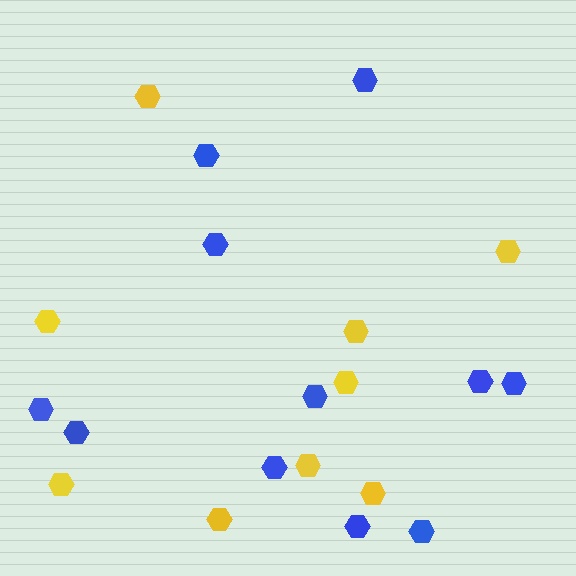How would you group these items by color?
There are 2 groups: one group of blue hexagons (11) and one group of yellow hexagons (9).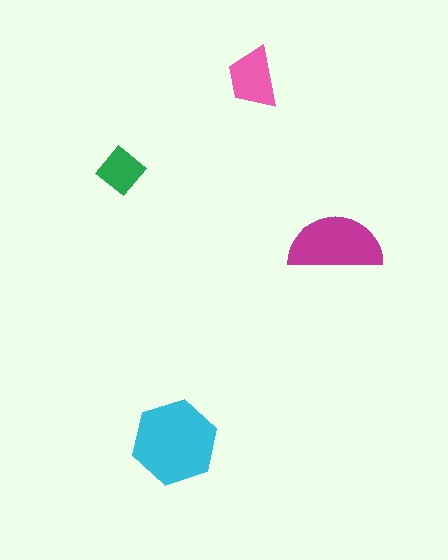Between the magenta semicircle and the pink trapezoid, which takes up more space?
The magenta semicircle.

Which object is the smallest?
The green diamond.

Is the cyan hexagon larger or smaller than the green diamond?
Larger.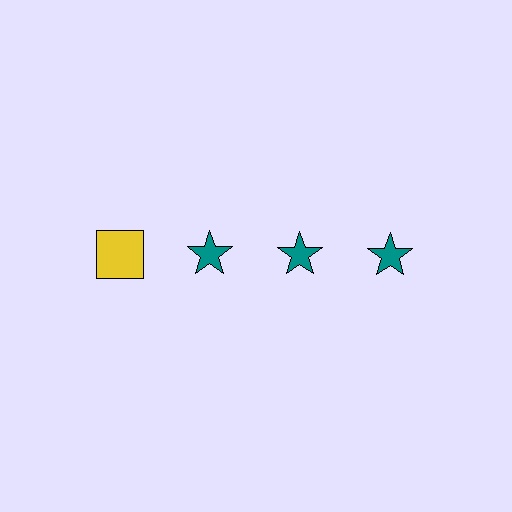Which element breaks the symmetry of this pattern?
The yellow square in the top row, leftmost column breaks the symmetry. All other shapes are teal stars.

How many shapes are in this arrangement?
There are 4 shapes arranged in a grid pattern.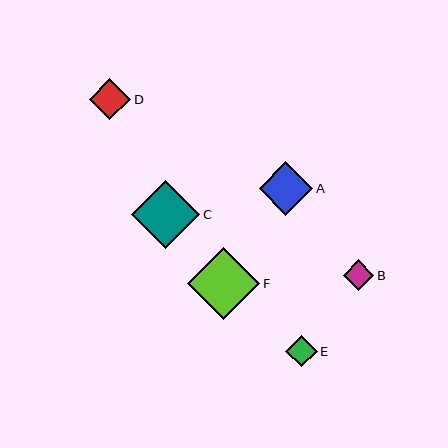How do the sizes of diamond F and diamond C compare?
Diamond F and diamond C are approximately the same size.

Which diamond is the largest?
Diamond F is the largest with a size of approximately 72 pixels.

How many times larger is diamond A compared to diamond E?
Diamond A is approximately 1.7 times the size of diamond E.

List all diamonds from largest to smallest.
From largest to smallest: F, C, A, D, E, B.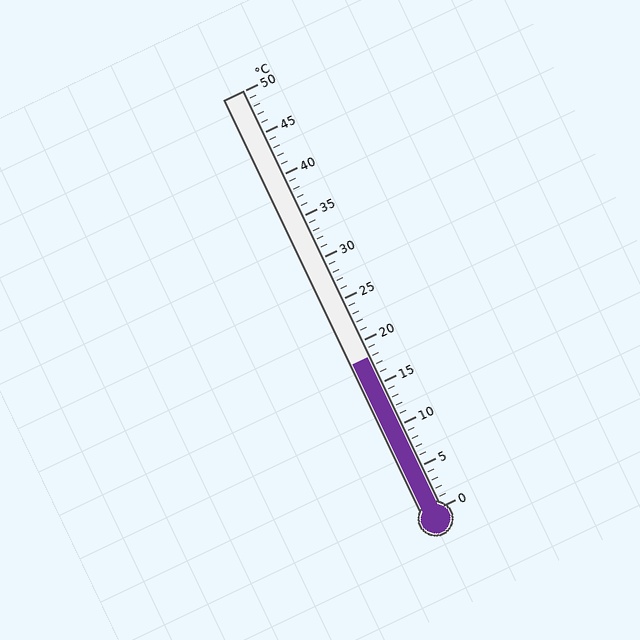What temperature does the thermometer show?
The thermometer shows approximately 18°C.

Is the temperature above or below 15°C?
The temperature is above 15°C.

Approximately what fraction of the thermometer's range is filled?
The thermometer is filled to approximately 35% of its range.